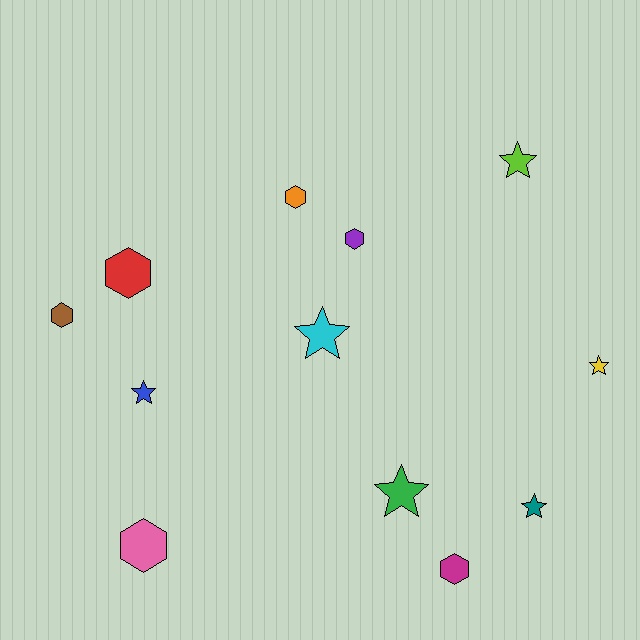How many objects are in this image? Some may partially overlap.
There are 12 objects.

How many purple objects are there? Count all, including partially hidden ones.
There is 1 purple object.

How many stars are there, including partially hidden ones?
There are 6 stars.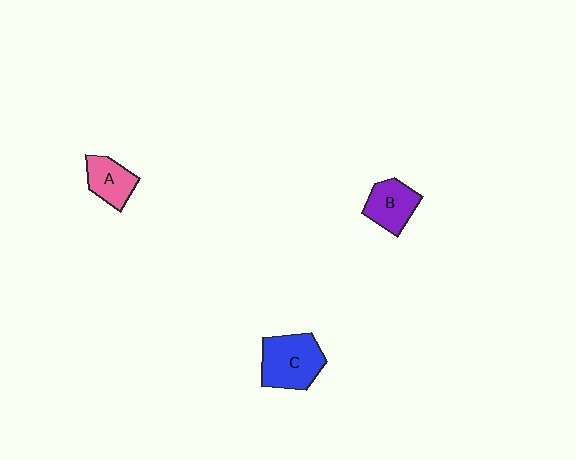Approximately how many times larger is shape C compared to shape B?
Approximately 1.5 times.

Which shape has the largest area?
Shape C (blue).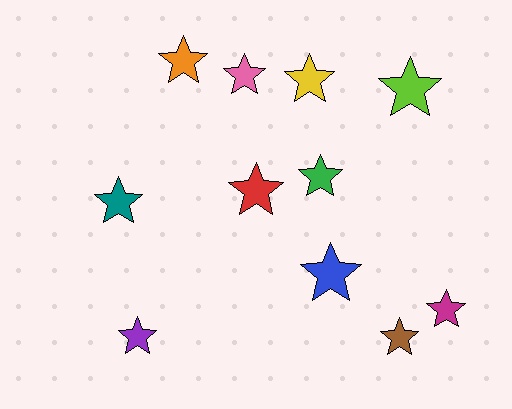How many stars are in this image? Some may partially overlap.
There are 11 stars.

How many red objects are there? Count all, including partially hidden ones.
There is 1 red object.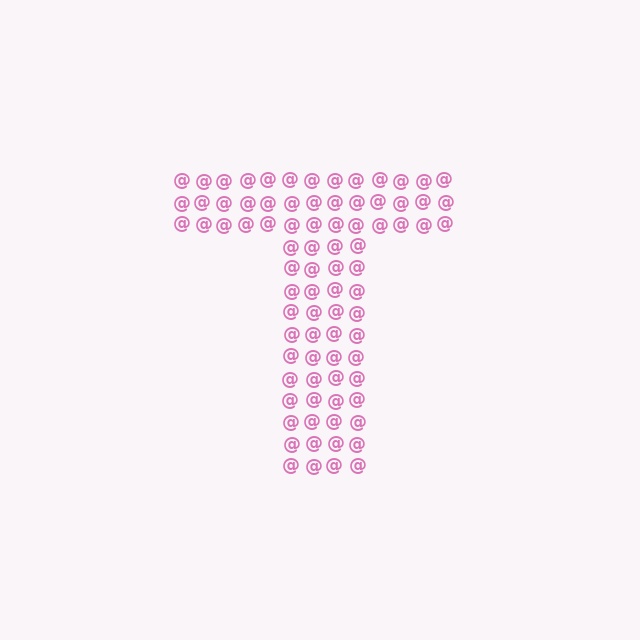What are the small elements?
The small elements are at signs.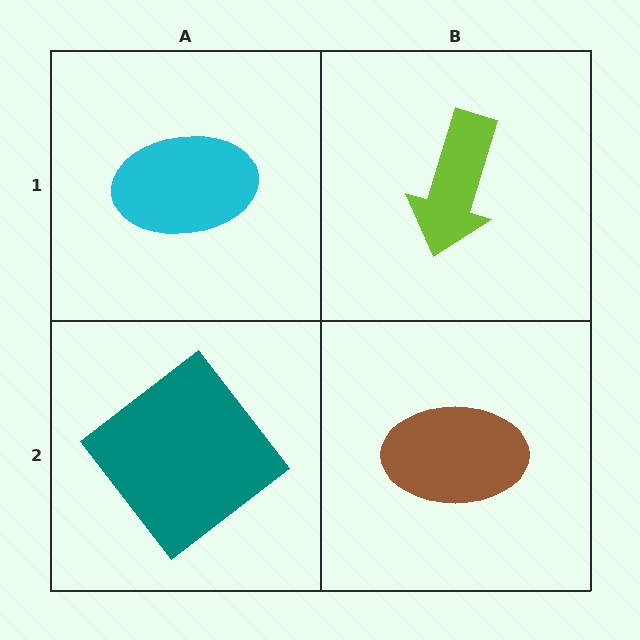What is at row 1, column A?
A cyan ellipse.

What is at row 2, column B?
A brown ellipse.